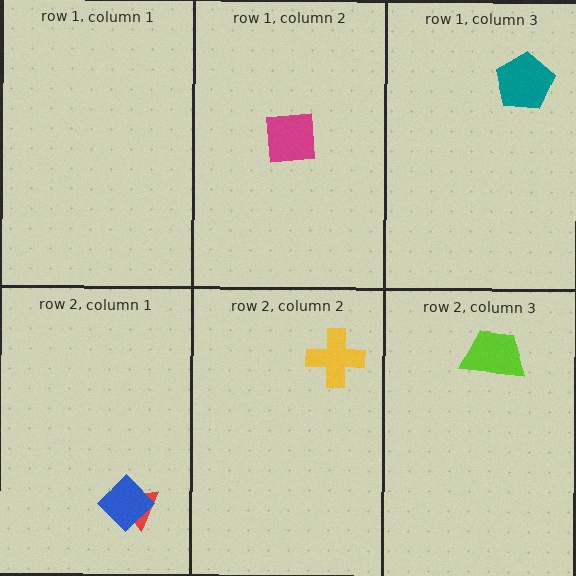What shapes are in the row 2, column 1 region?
The red triangle, the blue diamond.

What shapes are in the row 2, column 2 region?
The yellow cross.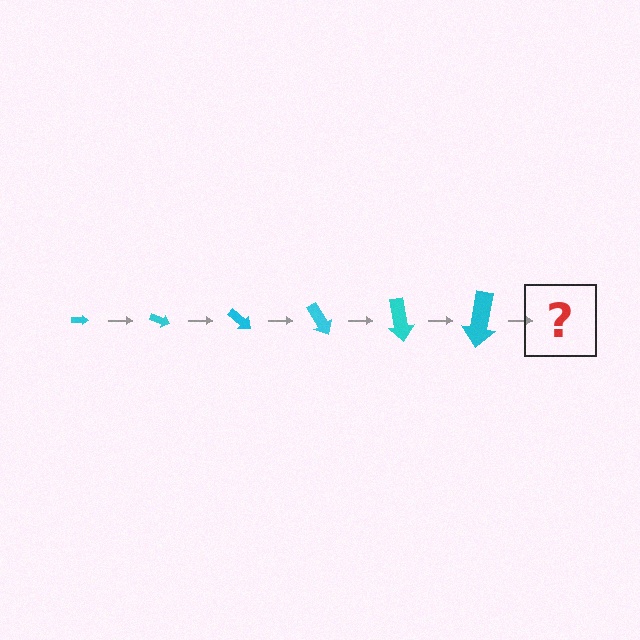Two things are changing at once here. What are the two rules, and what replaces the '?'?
The two rules are that the arrow grows larger each step and it rotates 20 degrees each step. The '?' should be an arrow, larger than the previous one and rotated 120 degrees from the start.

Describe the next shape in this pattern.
It should be an arrow, larger than the previous one and rotated 120 degrees from the start.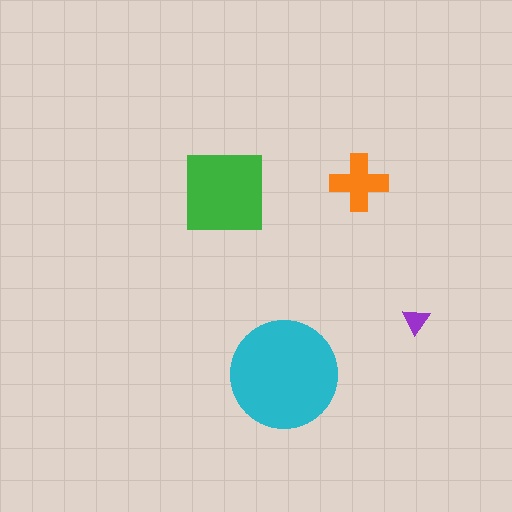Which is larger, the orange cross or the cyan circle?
The cyan circle.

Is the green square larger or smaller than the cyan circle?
Smaller.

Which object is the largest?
The cyan circle.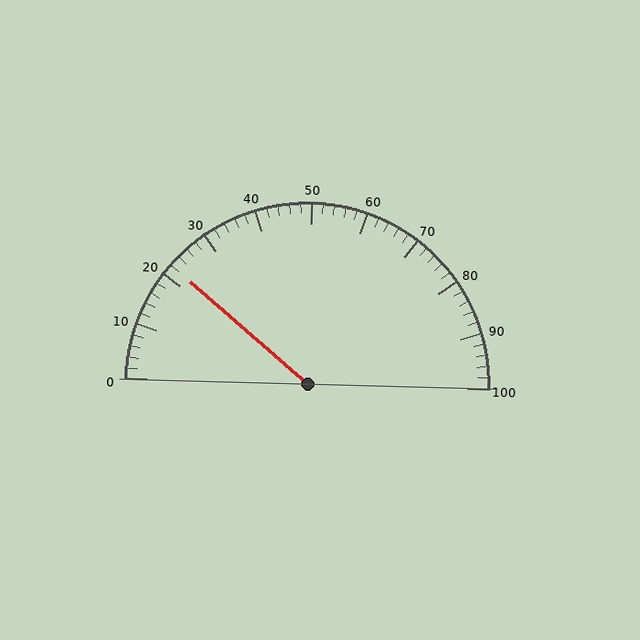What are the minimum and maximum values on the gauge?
The gauge ranges from 0 to 100.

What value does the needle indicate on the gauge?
The needle indicates approximately 22.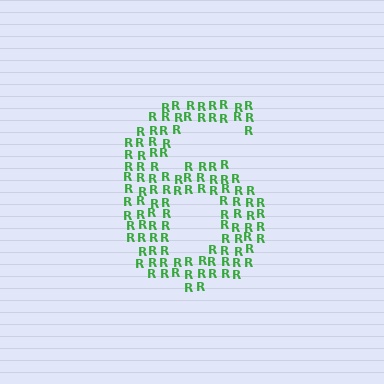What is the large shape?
The large shape is the digit 6.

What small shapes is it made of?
It is made of small letter R's.